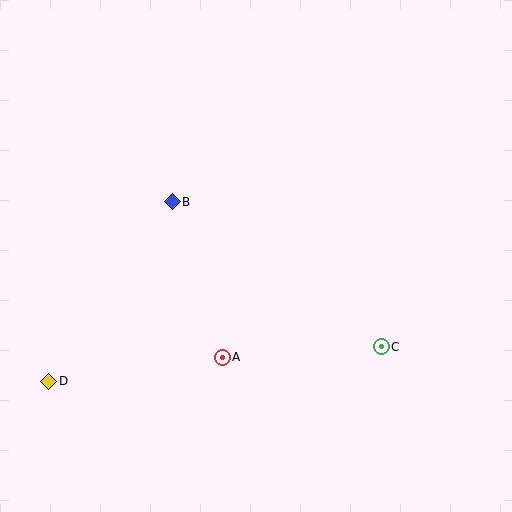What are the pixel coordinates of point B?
Point B is at (172, 202).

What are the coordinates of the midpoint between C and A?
The midpoint between C and A is at (302, 352).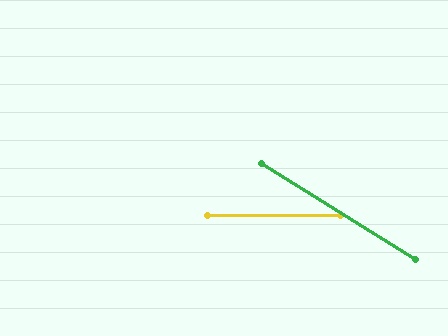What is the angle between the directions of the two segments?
Approximately 32 degrees.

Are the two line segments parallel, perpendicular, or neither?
Neither parallel nor perpendicular — they differ by about 32°.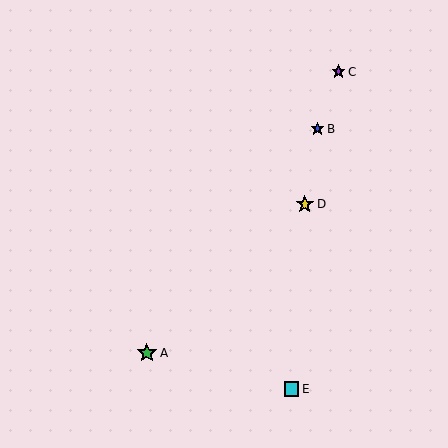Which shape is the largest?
The green star (labeled A) is the largest.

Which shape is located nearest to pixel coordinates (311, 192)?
The yellow star (labeled D) at (305, 204) is nearest to that location.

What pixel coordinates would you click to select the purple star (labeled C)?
Click at (339, 72) to select the purple star C.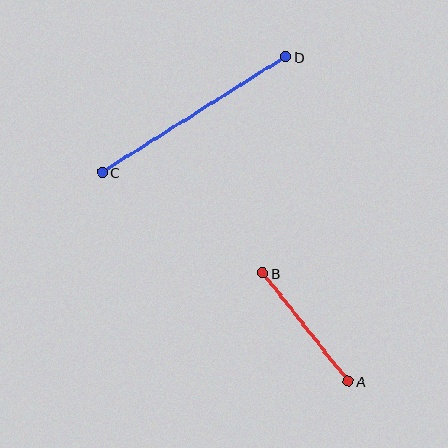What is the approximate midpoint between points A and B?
The midpoint is at approximately (306, 327) pixels.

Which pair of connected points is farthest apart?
Points C and D are farthest apart.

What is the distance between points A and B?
The distance is approximately 138 pixels.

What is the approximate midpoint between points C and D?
The midpoint is at approximately (194, 115) pixels.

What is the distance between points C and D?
The distance is approximately 217 pixels.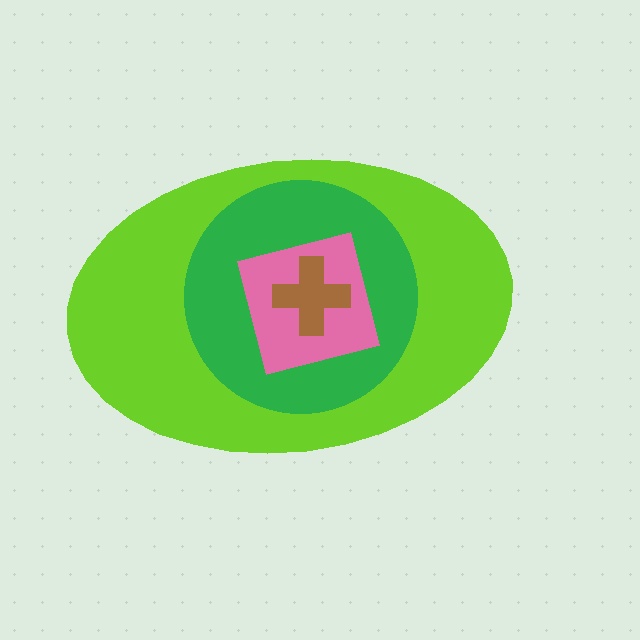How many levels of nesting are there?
4.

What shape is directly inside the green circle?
The pink square.